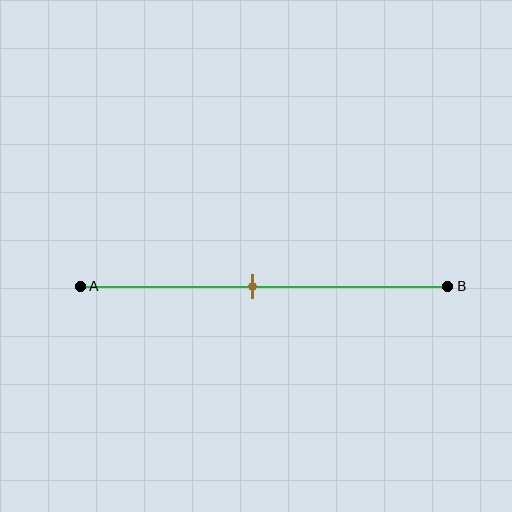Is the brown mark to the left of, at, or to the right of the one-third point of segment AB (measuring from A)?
The brown mark is to the right of the one-third point of segment AB.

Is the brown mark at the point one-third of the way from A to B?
No, the mark is at about 45% from A, not at the 33% one-third point.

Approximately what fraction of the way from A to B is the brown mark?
The brown mark is approximately 45% of the way from A to B.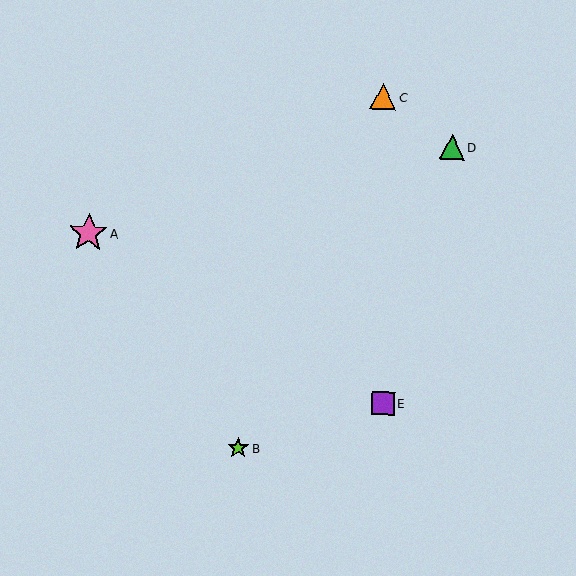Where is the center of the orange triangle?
The center of the orange triangle is at (383, 97).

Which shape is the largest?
The pink star (labeled A) is the largest.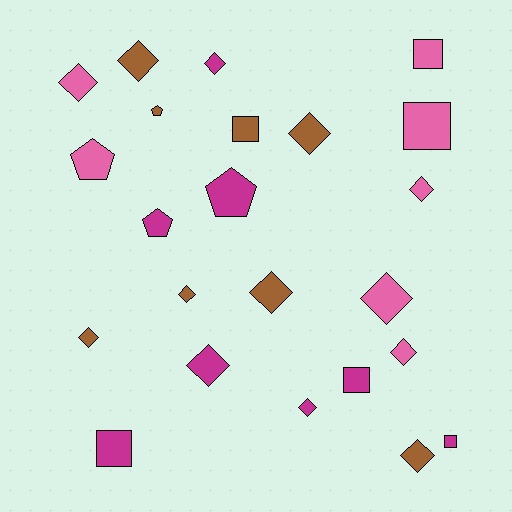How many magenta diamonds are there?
There are 3 magenta diamonds.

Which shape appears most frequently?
Diamond, with 13 objects.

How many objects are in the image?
There are 23 objects.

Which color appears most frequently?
Brown, with 8 objects.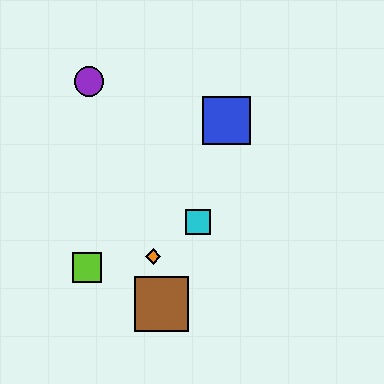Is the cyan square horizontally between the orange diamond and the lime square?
No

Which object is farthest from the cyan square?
The purple circle is farthest from the cyan square.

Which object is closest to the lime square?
The orange diamond is closest to the lime square.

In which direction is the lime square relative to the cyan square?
The lime square is to the left of the cyan square.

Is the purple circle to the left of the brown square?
Yes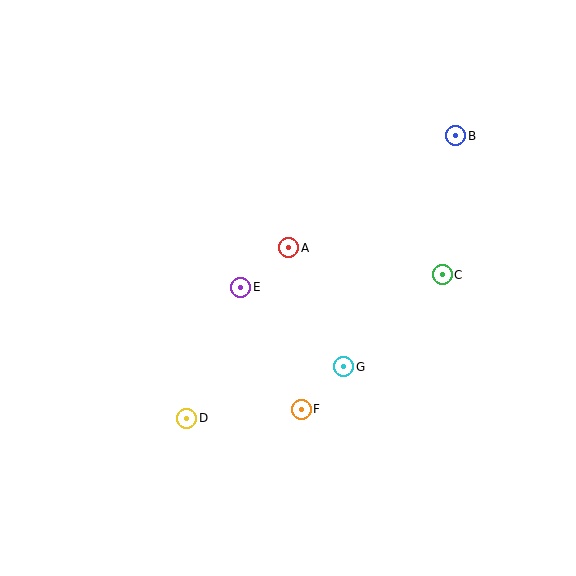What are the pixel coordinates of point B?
Point B is at (456, 136).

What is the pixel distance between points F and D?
The distance between F and D is 115 pixels.